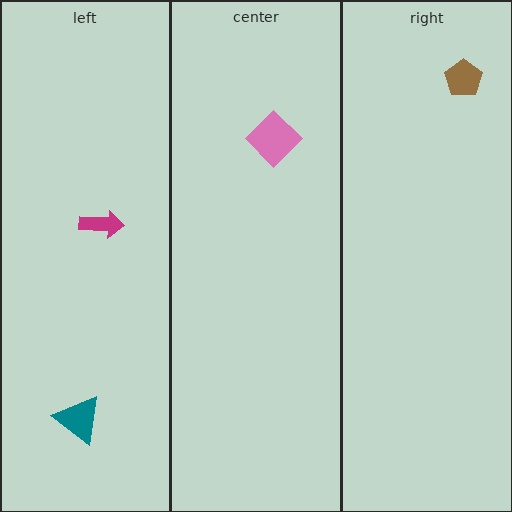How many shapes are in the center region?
1.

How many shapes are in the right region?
1.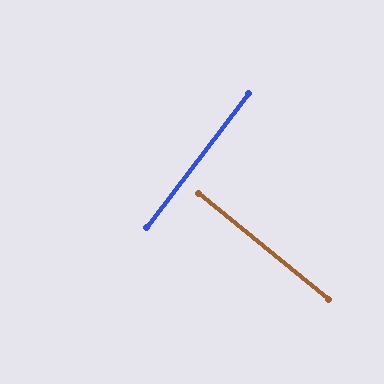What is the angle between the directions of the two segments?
Approximately 88 degrees.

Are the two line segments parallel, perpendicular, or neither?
Perpendicular — they meet at approximately 88°.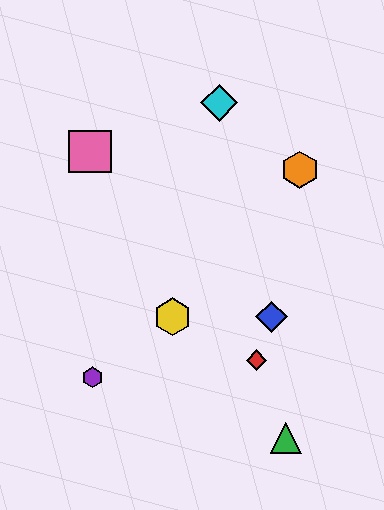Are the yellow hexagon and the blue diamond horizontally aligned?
Yes, both are at y≈317.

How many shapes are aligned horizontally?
2 shapes (the blue diamond, the yellow hexagon) are aligned horizontally.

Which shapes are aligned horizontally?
The blue diamond, the yellow hexagon are aligned horizontally.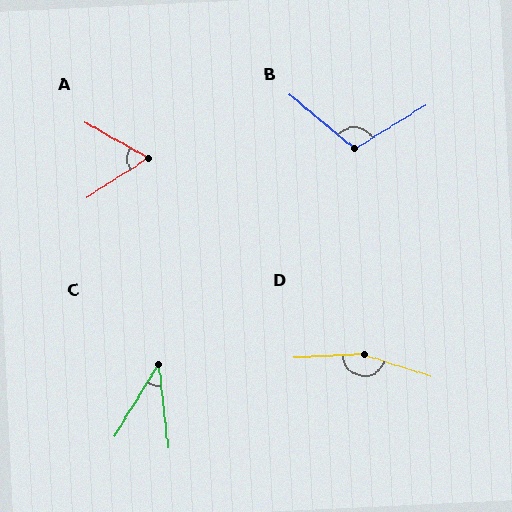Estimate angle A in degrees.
Approximately 62 degrees.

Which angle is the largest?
D, at approximately 158 degrees.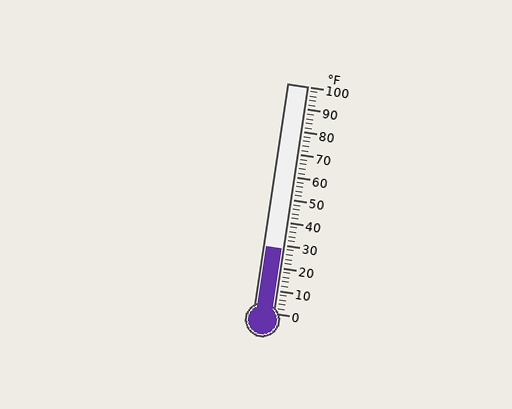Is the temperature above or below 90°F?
The temperature is below 90°F.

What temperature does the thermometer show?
The thermometer shows approximately 28°F.